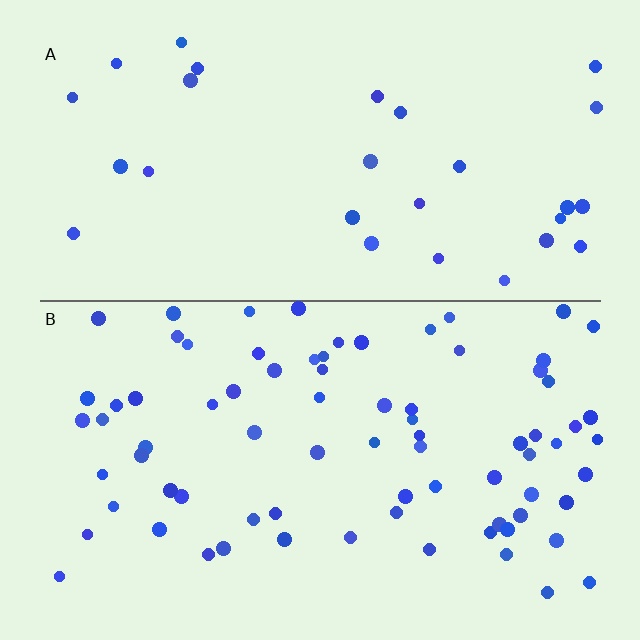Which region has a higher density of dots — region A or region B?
B (the bottom).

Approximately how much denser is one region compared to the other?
Approximately 2.7× — region B over region A.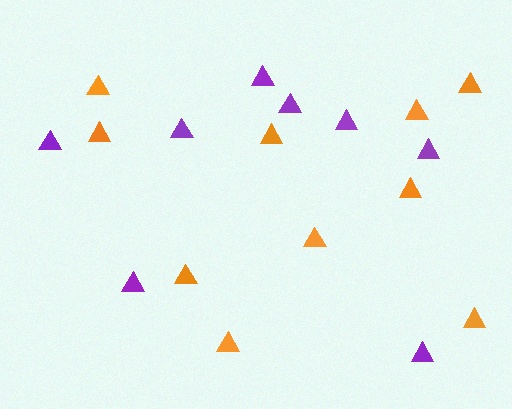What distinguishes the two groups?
There are 2 groups: one group of orange triangles (10) and one group of purple triangles (8).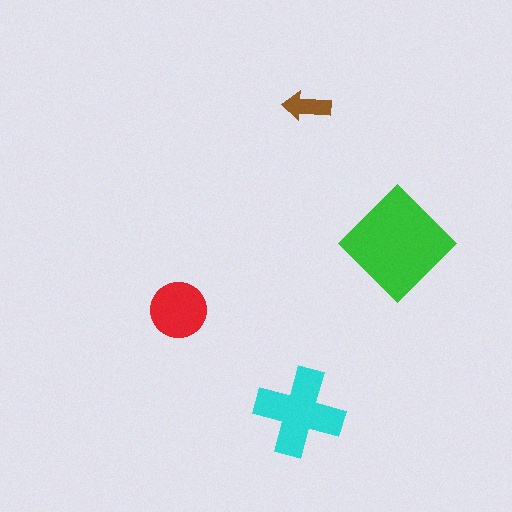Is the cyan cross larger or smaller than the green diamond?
Smaller.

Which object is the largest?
The green diamond.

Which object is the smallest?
The brown arrow.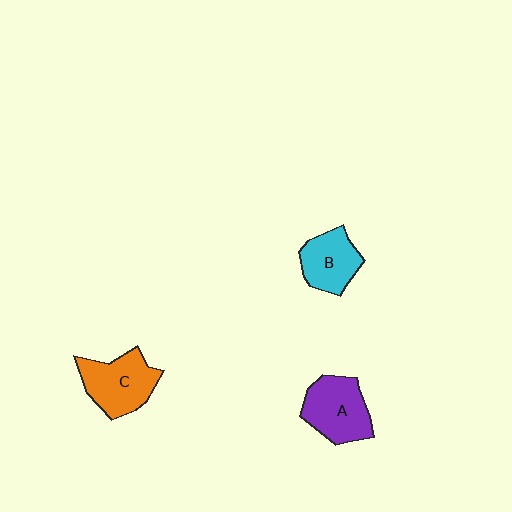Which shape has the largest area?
Shape C (orange).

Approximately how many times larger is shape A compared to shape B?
Approximately 1.2 times.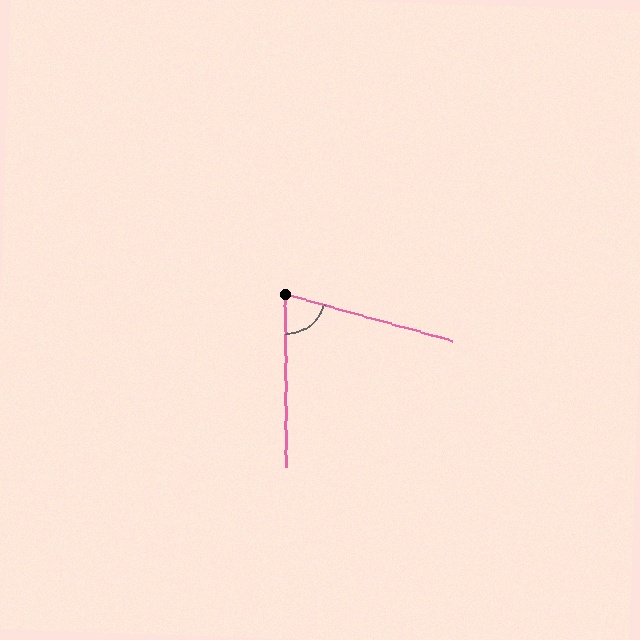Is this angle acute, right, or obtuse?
It is acute.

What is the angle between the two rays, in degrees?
Approximately 74 degrees.